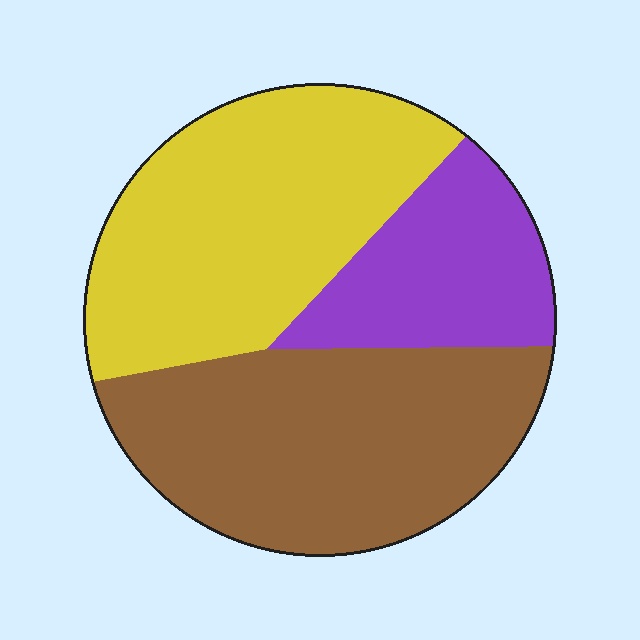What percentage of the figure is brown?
Brown takes up about two fifths (2/5) of the figure.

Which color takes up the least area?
Purple, at roughly 20%.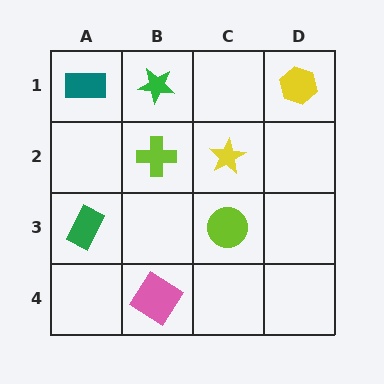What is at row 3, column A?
A green rectangle.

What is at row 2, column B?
A lime cross.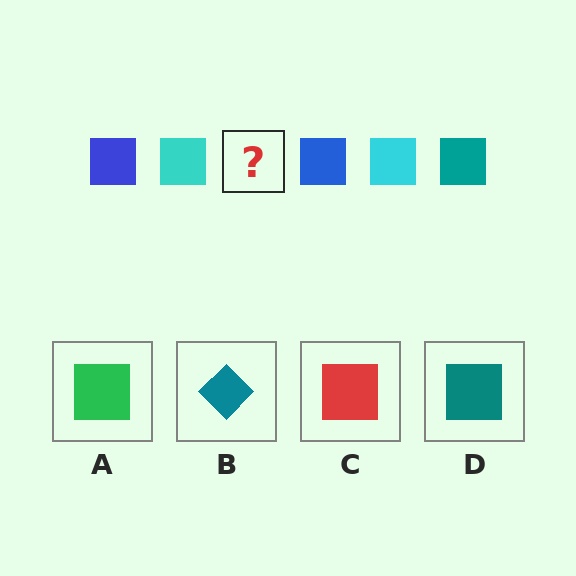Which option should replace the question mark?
Option D.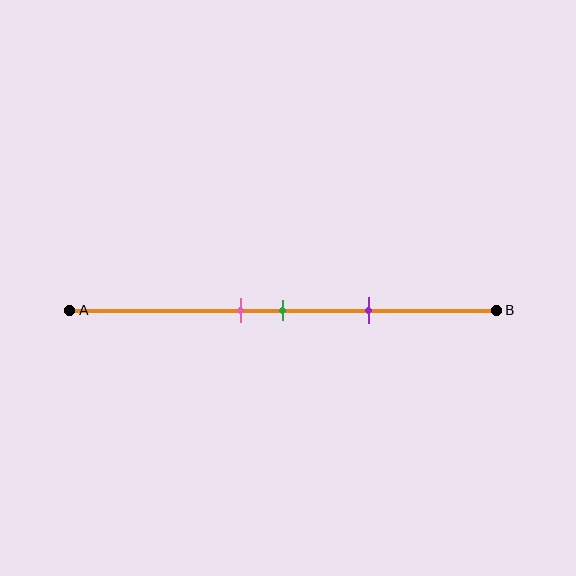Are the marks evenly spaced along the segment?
Yes, the marks are approximately evenly spaced.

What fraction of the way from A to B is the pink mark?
The pink mark is approximately 40% (0.4) of the way from A to B.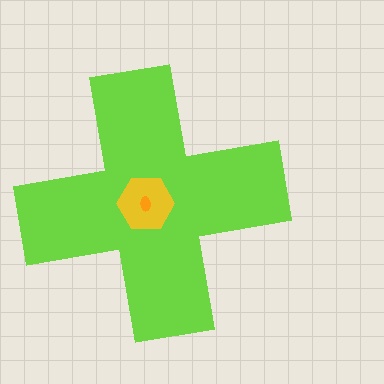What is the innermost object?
The orange ellipse.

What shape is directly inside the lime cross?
The yellow hexagon.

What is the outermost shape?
The lime cross.